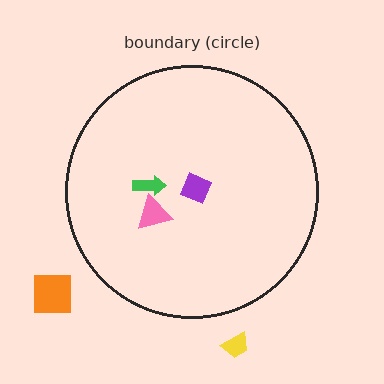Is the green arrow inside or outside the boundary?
Inside.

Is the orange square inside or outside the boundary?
Outside.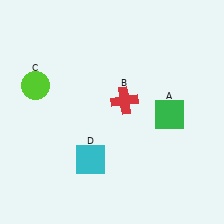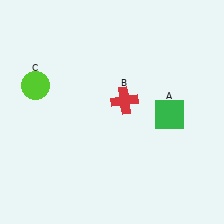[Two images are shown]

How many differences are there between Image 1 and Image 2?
There is 1 difference between the two images.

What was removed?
The cyan square (D) was removed in Image 2.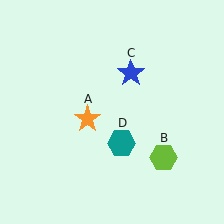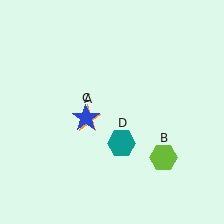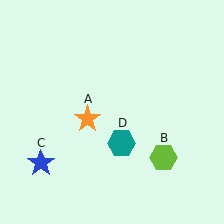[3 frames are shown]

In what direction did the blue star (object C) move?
The blue star (object C) moved down and to the left.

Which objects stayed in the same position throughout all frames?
Orange star (object A) and lime hexagon (object B) and teal hexagon (object D) remained stationary.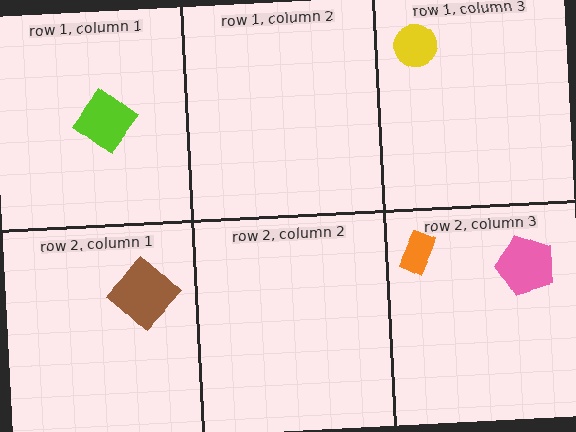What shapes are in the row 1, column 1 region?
The lime diamond.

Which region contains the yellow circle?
The row 1, column 3 region.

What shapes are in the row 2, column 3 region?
The orange rectangle, the pink pentagon.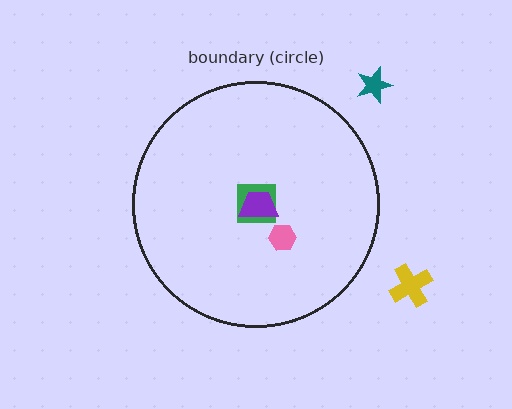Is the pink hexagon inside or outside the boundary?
Inside.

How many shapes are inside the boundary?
3 inside, 2 outside.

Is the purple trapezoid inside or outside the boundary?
Inside.